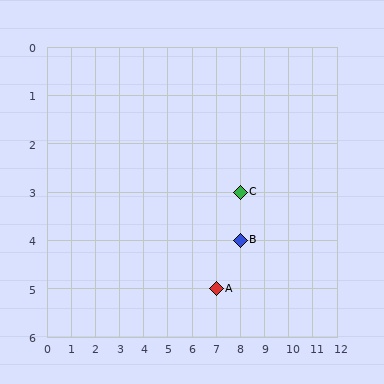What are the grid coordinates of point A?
Point A is at grid coordinates (7, 5).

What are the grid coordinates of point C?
Point C is at grid coordinates (8, 3).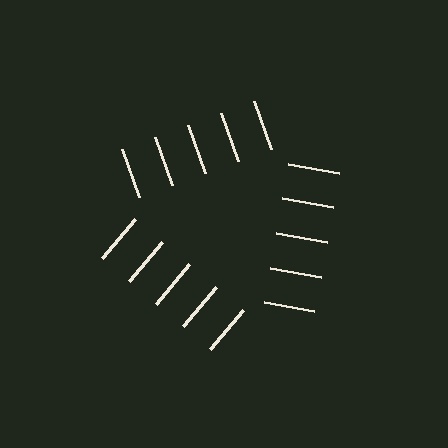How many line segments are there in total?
15 — 5 along each of the 3 edges.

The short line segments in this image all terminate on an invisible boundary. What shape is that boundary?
An illusory triangle — the line segments terminate on its edges but no continuous stroke is drawn.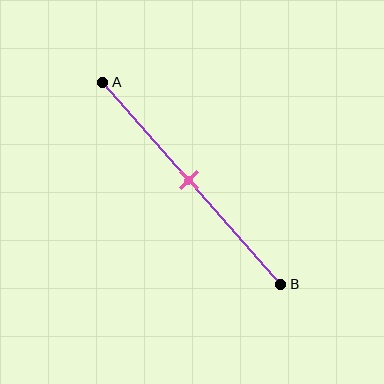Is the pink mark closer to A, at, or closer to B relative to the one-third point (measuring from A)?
The pink mark is closer to point B than the one-third point of segment AB.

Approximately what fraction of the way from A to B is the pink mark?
The pink mark is approximately 50% of the way from A to B.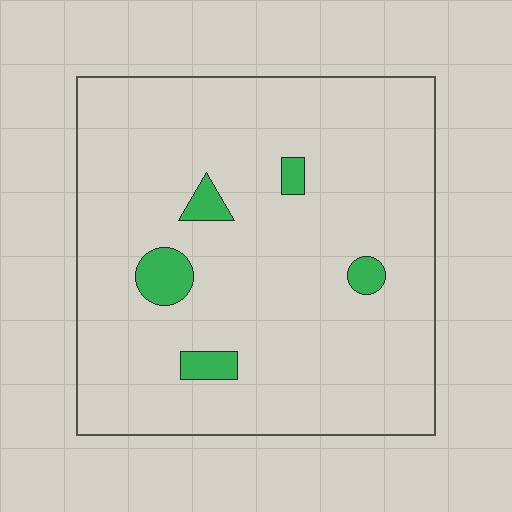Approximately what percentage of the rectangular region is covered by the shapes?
Approximately 5%.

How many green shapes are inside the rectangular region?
5.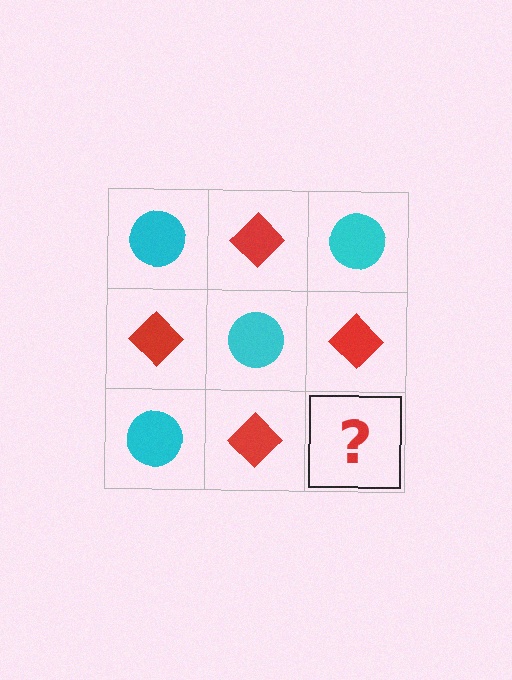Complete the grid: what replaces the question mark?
The question mark should be replaced with a cyan circle.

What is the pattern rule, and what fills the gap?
The rule is that it alternates cyan circle and red diamond in a checkerboard pattern. The gap should be filled with a cyan circle.